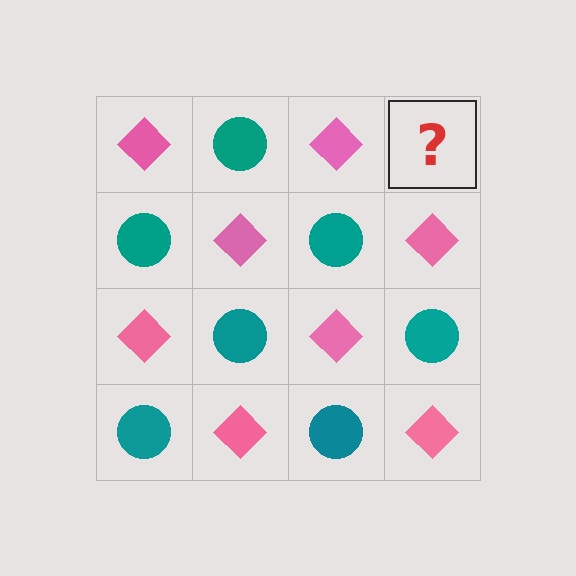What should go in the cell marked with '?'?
The missing cell should contain a teal circle.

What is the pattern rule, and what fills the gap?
The rule is that it alternates pink diamond and teal circle in a checkerboard pattern. The gap should be filled with a teal circle.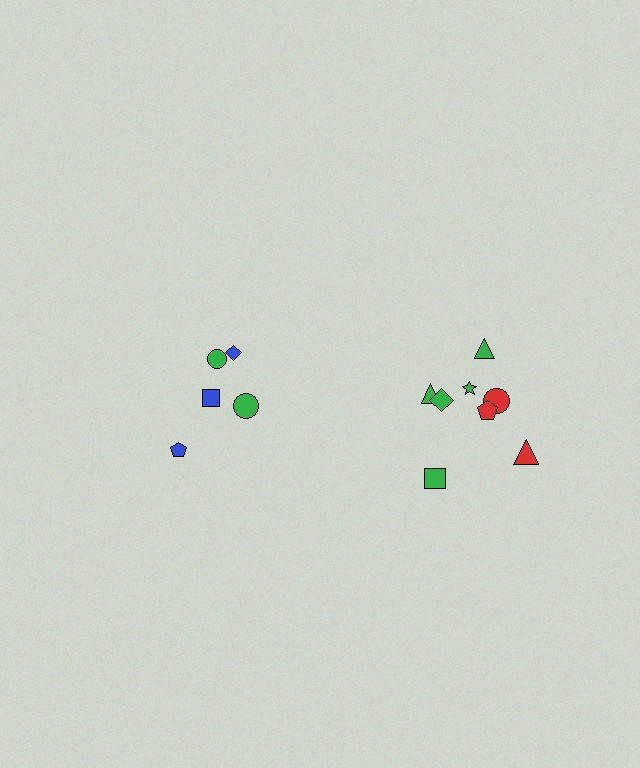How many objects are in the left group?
There are 5 objects.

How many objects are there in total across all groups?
There are 13 objects.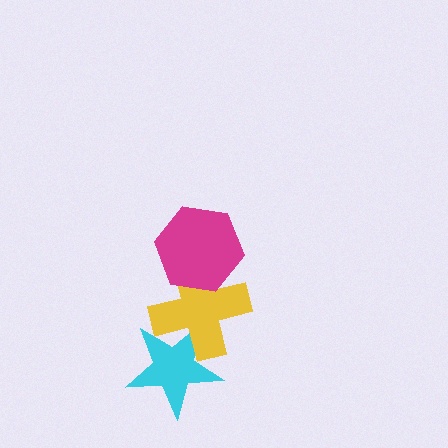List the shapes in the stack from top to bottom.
From top to bottom: the magenta hexagon, the yellow cross, the cyan star.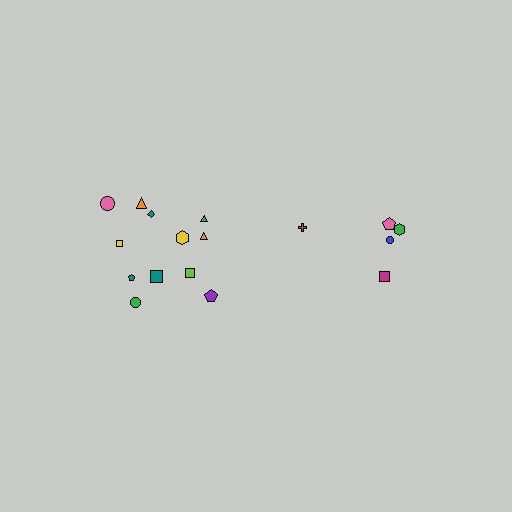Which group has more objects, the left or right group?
The left group.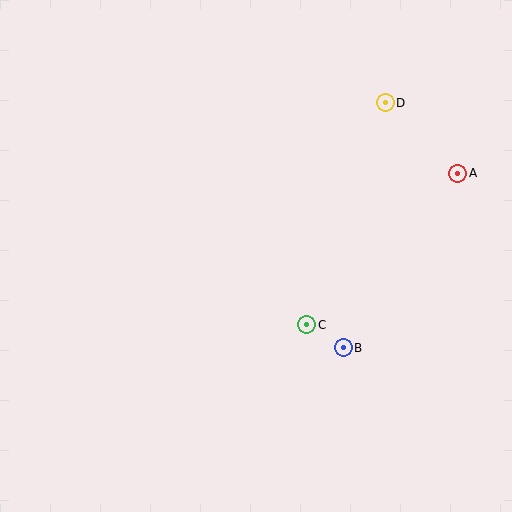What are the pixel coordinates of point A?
Point A is at (458, 173).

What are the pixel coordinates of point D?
Point D is at (385, 103).